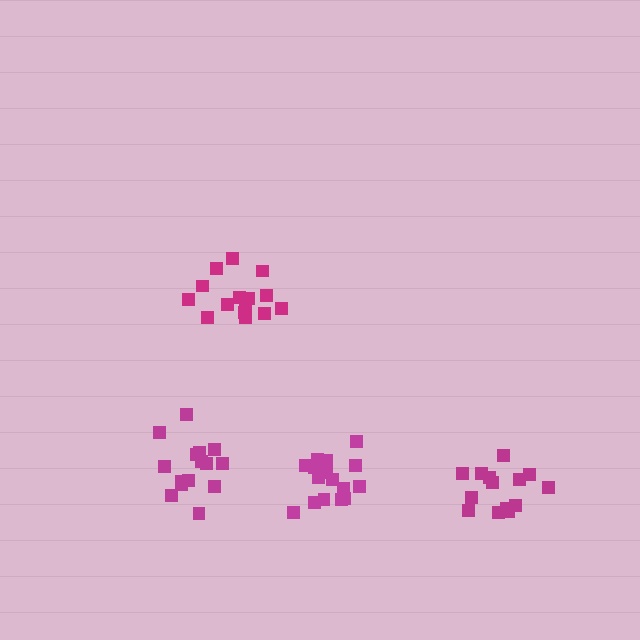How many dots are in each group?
Group 1: 14 dots, Group 2: 16 dots, Group 3: 15 dots, Group 4: 16 dots (61 total).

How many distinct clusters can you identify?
There are 4 distinct clusters.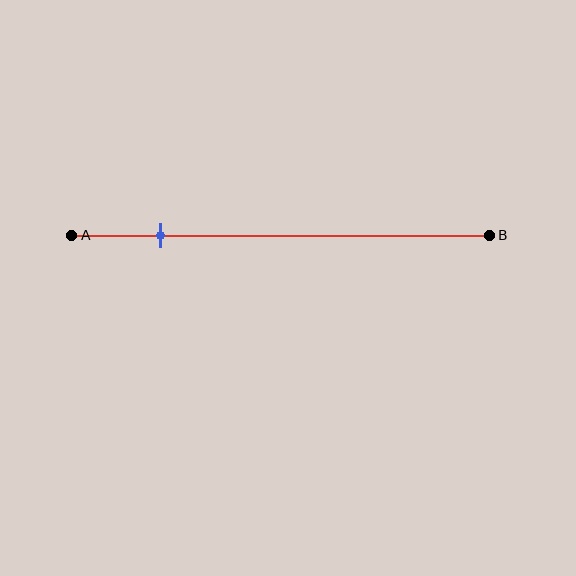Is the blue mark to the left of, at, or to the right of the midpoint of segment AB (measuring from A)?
The blue mark is to the left of the midpoint of segment AB.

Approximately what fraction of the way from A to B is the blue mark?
The blue mark is approximately 20% of the way from A to B.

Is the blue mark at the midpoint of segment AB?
No, the mark is at about 20% from A, not at the 50% midpoint.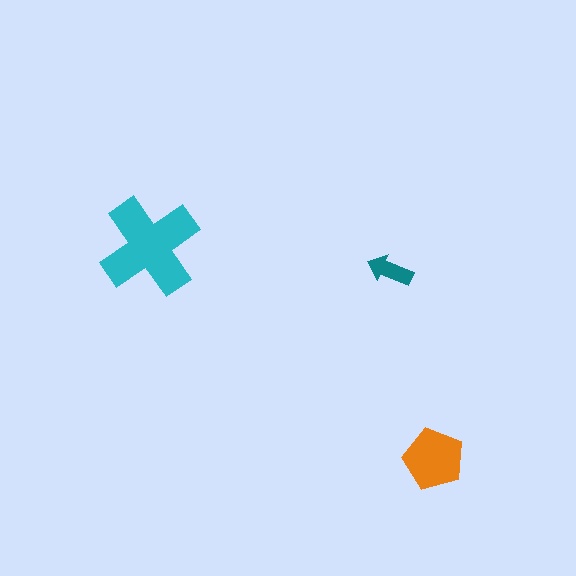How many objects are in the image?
There are 3 objects in the image.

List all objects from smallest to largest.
The teal arrow, the orange pentagon, the cyan cross.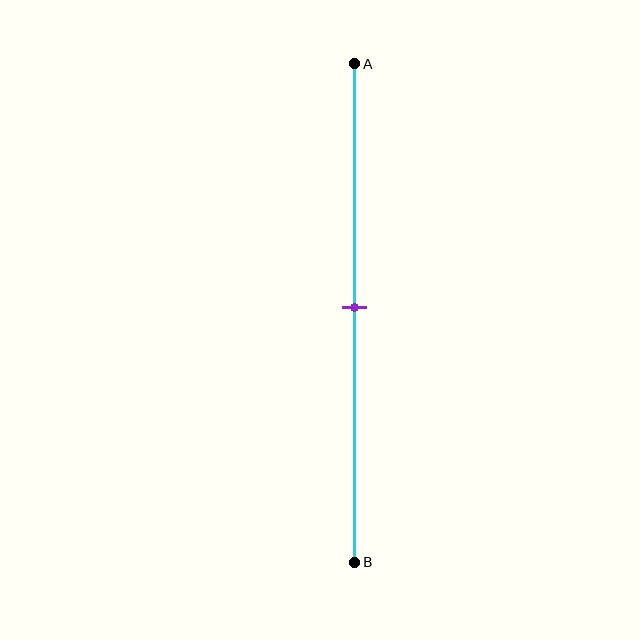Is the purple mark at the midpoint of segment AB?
Yes, the mark is approximately at the midpoint.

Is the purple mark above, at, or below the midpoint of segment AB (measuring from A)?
The purple mark is approximately at the midpoint of segment AB.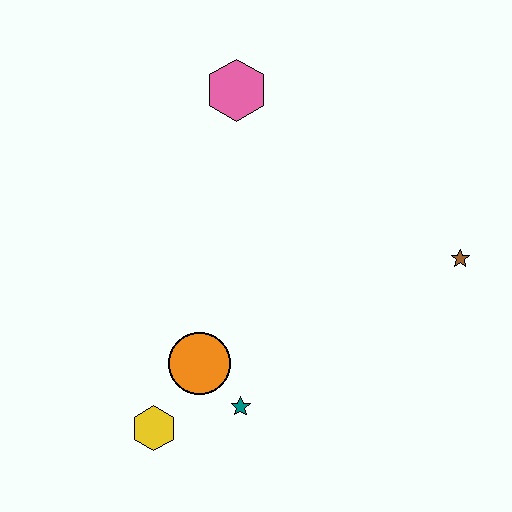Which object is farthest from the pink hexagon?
The yellow hexagon is farthest from the pink hexagon.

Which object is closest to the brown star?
The teal star is closest to the brown star.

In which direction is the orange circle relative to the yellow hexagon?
The orange circle is above the yellow hexagon.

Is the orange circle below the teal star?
No